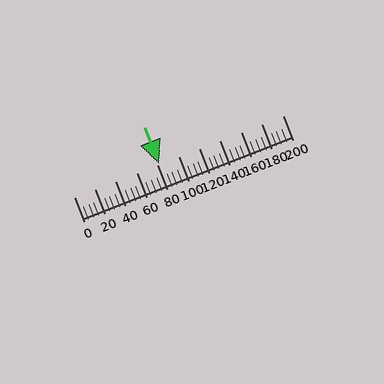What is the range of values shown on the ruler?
The ruler shows values from 0 to 200.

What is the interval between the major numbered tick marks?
The major tick marks are spaced 20 units apart.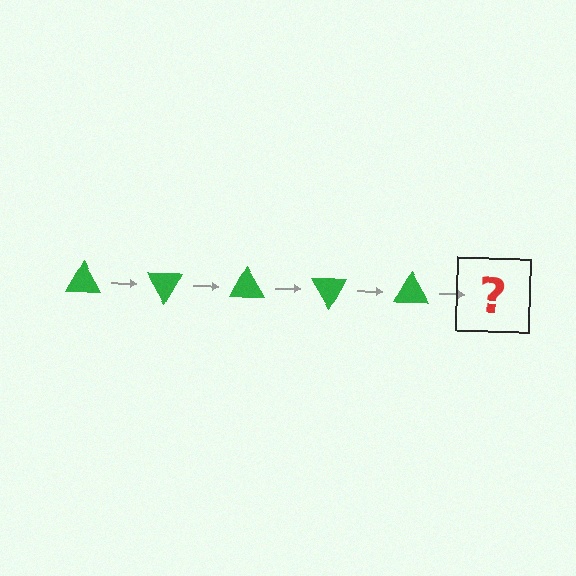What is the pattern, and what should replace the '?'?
The pattern is that the triangle rotates 60 degrees each step. The '?' should be a green triangle rotated 300 degrees.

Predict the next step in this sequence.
The next step is a green triangle rotated 300 degrees.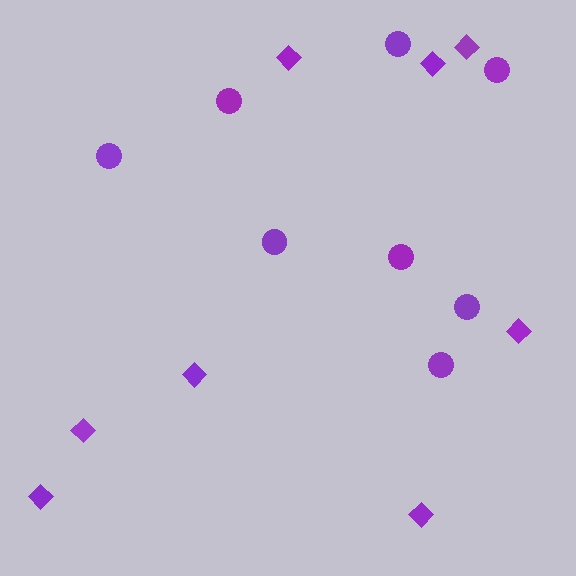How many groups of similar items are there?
There are 2 groups: one group of circles (8) and one group of diamonds (8).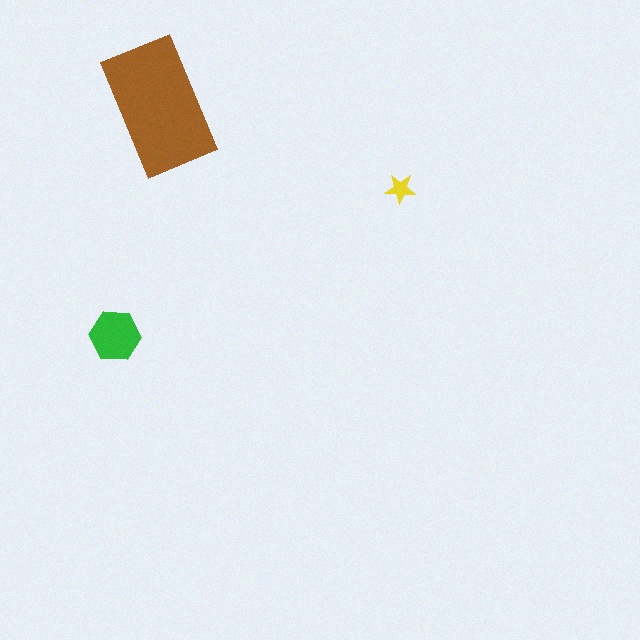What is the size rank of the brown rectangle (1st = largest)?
1st.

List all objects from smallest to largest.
The yellow star, the green hexagon, the brown rectangle.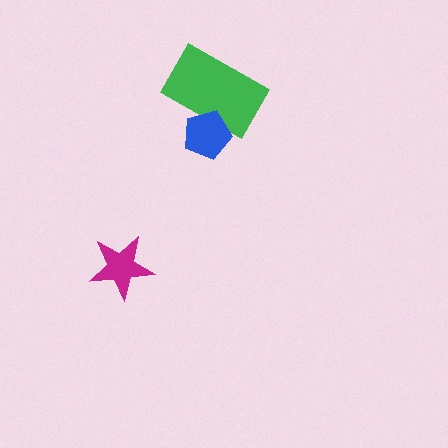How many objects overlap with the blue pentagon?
1 object overlaps with the blue pentagon.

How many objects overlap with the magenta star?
0 objects overlap with the magenta star.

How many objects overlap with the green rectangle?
1 object overlaps with the green rectangle.